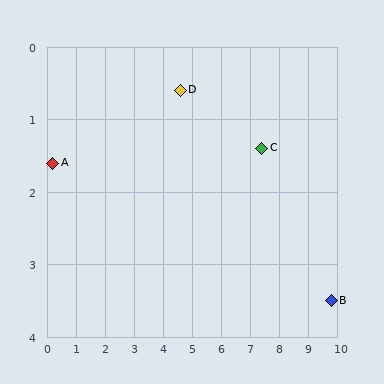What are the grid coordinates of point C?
Point C is at approximately (7.4, 1.4).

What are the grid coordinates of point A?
Point A is at approximately (0.2, 1.6).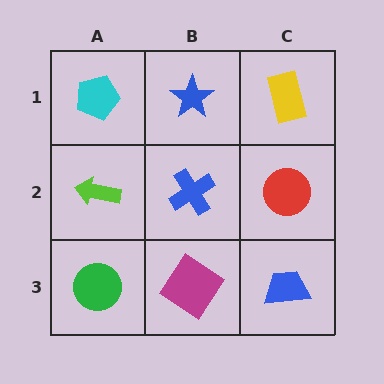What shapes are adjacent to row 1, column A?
A lime arrow (row 2, column A), a blue star (row 1, column B).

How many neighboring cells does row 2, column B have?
4.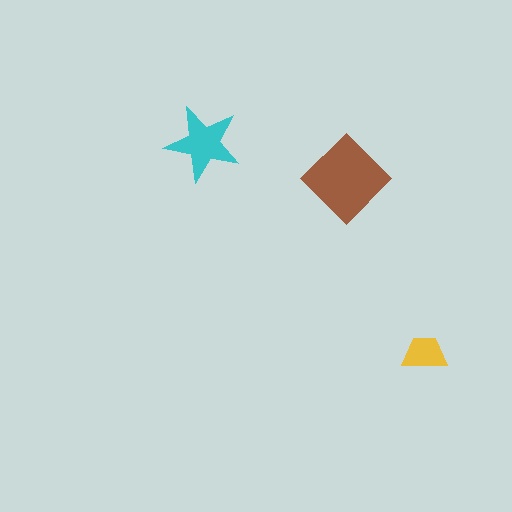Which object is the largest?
The brown diamond.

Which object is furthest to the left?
The cyan star is leftmost.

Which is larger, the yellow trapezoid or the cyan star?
The cyan star.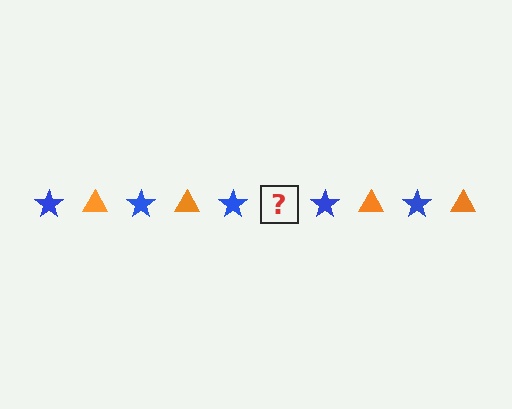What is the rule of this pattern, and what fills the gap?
The rule is that the pattern alternates between blue star and orange triangle. The gap should be filled with an orange triangle.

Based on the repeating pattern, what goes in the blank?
The blank should be an orange triangle.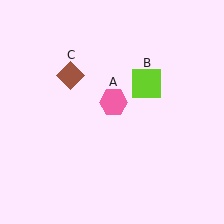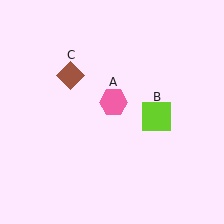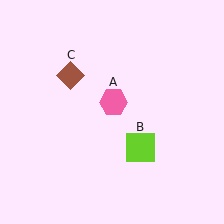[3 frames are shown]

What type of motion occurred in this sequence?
The lime square (object B) rotated clockwise around the center of the scene.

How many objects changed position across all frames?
1 object changed position: lime square (object B).